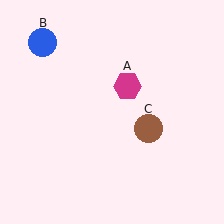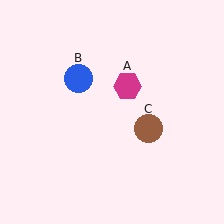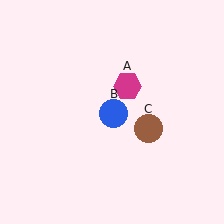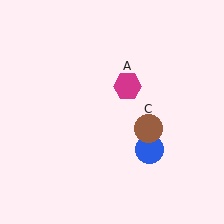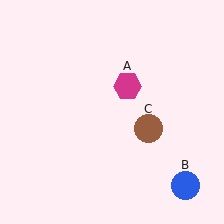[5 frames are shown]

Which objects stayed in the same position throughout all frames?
Magenta hexagon (object A) and brown circle (object C) remained stationary.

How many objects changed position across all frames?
1 object changed position: blue circle (object B).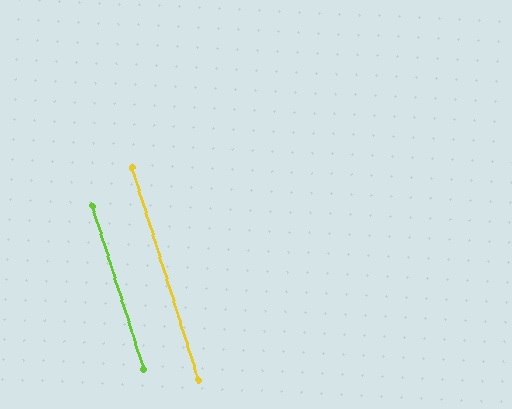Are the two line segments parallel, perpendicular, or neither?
Parallel — their directions differ by only 0.2°.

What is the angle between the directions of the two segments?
Approximately 0 degrees.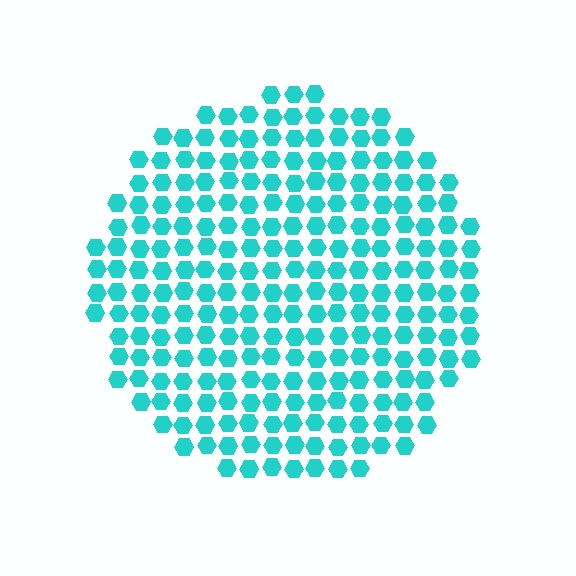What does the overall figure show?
The overall figure shows a circle.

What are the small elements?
The small elements are hexagons.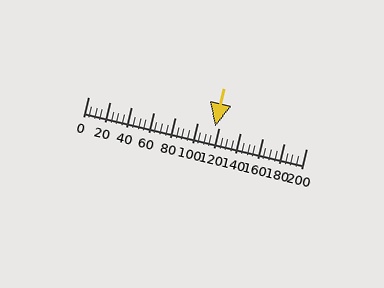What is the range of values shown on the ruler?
The ruler shows values from 0 to 200.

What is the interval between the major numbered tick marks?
The major tick marks are spaced 20 units apart.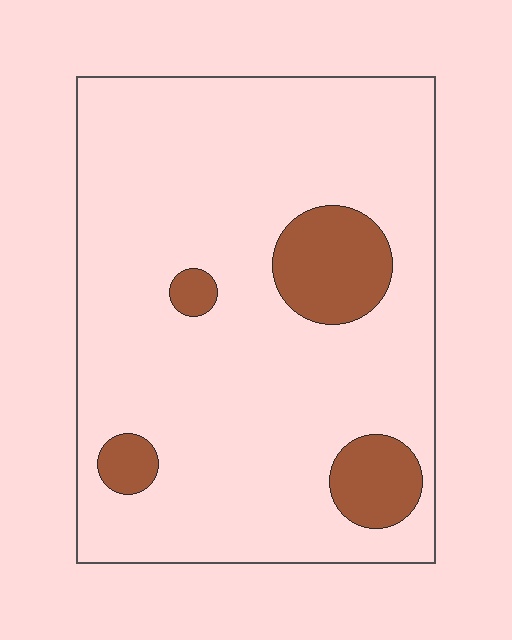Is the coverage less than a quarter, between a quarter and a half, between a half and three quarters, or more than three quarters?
Less than a quarter.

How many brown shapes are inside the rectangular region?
4.